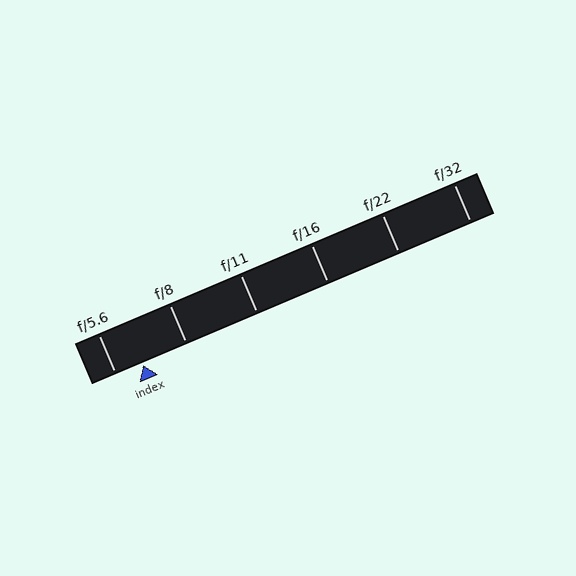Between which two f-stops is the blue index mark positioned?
The index mark is between f/5.6 and f/8.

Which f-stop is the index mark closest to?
The index mark is closest to f/5.6.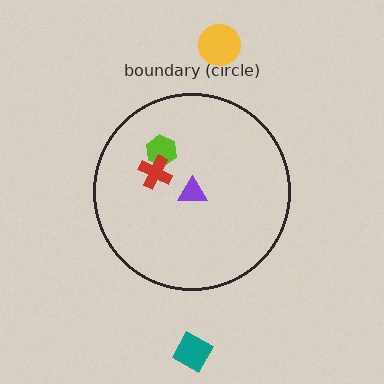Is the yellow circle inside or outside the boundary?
Outside.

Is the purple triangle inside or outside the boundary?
Inside.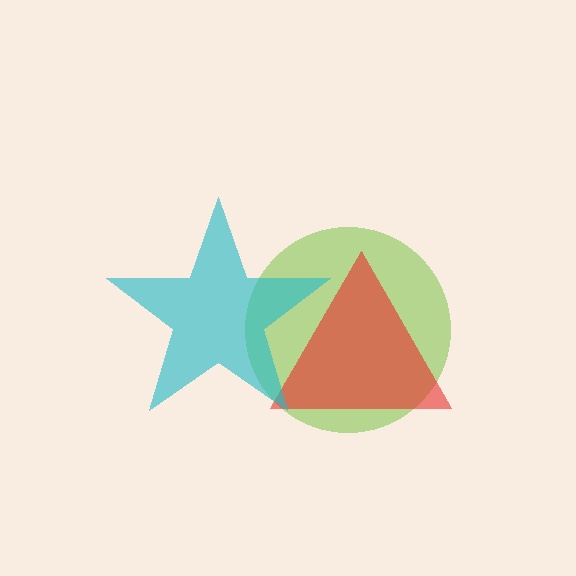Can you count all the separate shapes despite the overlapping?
Yes, there are 3 separate shapes.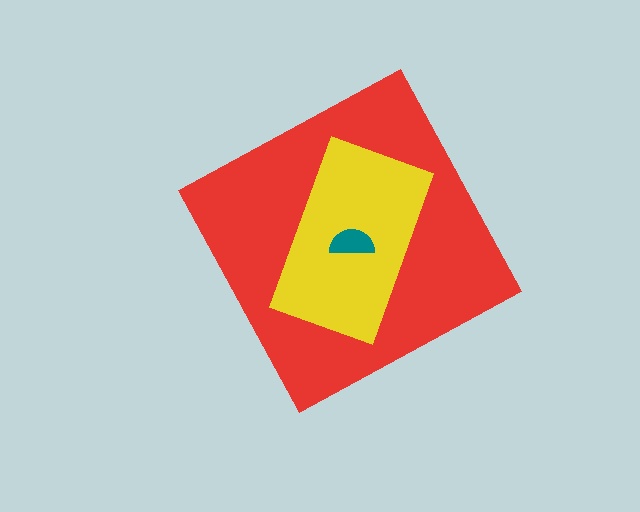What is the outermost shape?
The red diamond.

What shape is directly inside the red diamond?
The yellow rectangle.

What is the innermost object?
The teal semicircle.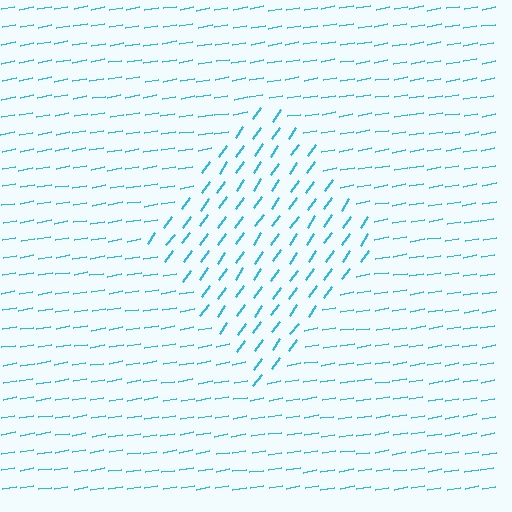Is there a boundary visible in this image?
Yes, there is a texture boundary formed by a change in line orientation.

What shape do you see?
I see a diamond.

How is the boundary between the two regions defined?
The boundary is defined purely by a change in line orientation (approximately 45 degrees difference). All lines are the same color and thickness.